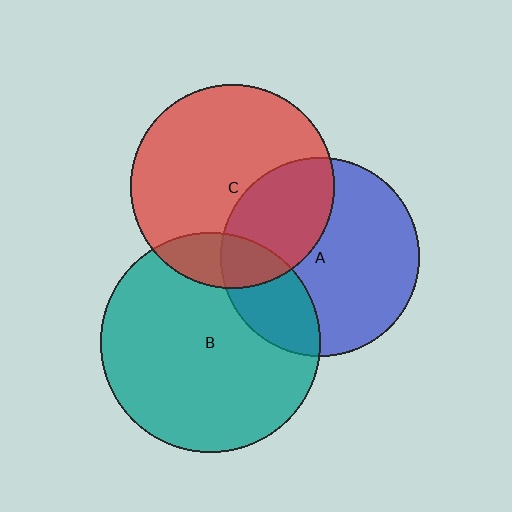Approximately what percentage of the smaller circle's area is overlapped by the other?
Approximately 15%.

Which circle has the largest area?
Circle B (teal).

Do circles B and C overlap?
Yes.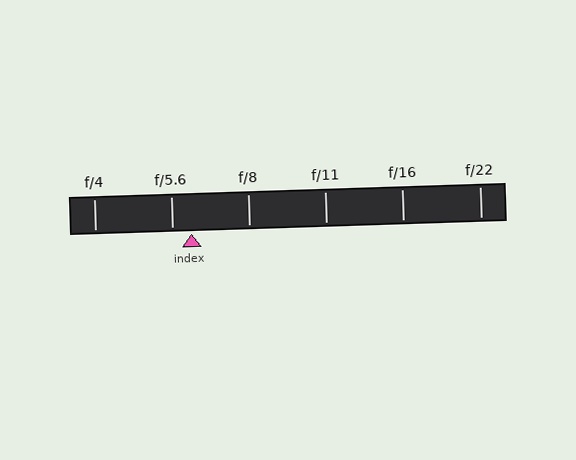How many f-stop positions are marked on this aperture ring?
There are 6 f-stop positions marked.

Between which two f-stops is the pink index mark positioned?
The index mark is between f/5.6 and f/8.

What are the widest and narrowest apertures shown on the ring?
The widest aperture shown is f/4 and the narrowest is f/22.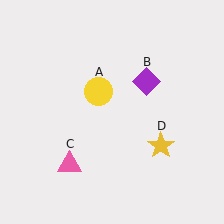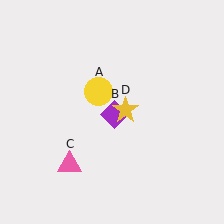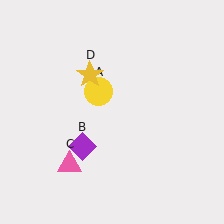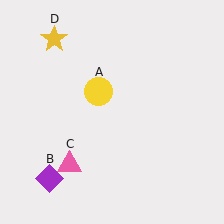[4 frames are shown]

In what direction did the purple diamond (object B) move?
The purple diamond (object B) moved down and to the left.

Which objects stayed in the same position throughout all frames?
Yellow circle (object A) and pink triangle (object C) remained stationary.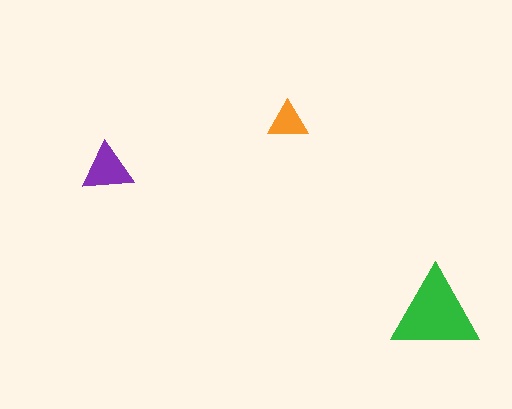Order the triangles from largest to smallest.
the green one, the purple one, the orange one.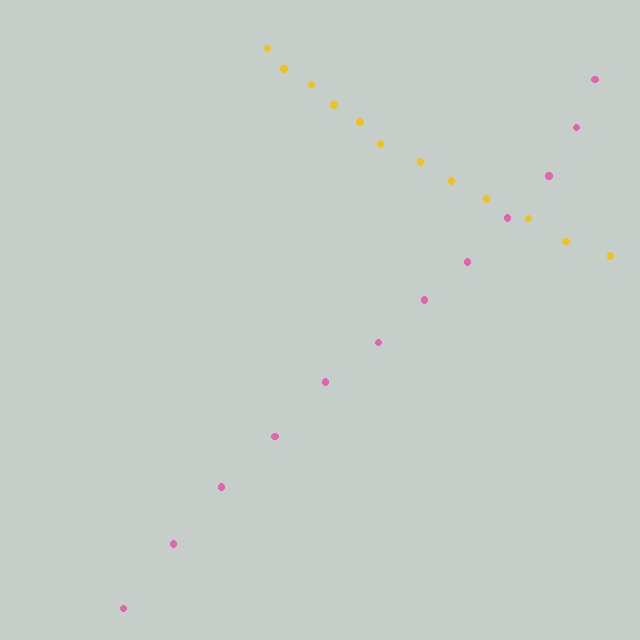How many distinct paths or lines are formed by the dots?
There are 2 distinct paths.